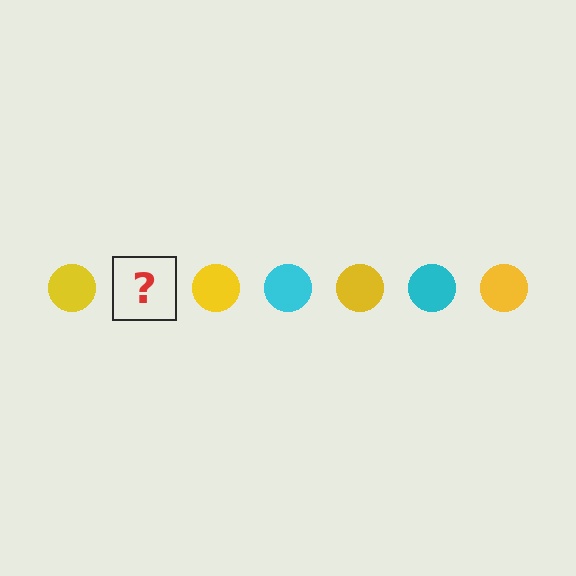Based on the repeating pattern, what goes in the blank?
The blank should be a cyan circle.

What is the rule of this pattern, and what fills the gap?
The rule is that the pattern cycles through yellow, cyan circles. The gap should be filled with a cyan circle.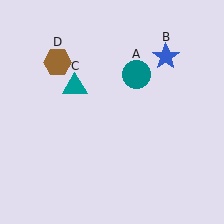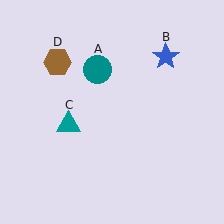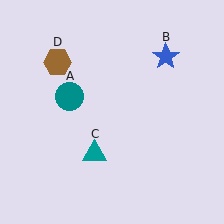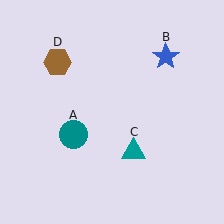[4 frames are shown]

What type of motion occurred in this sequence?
The teal circle (object A), teal triangle (object C) rotated counterclockwise around the center of the scene.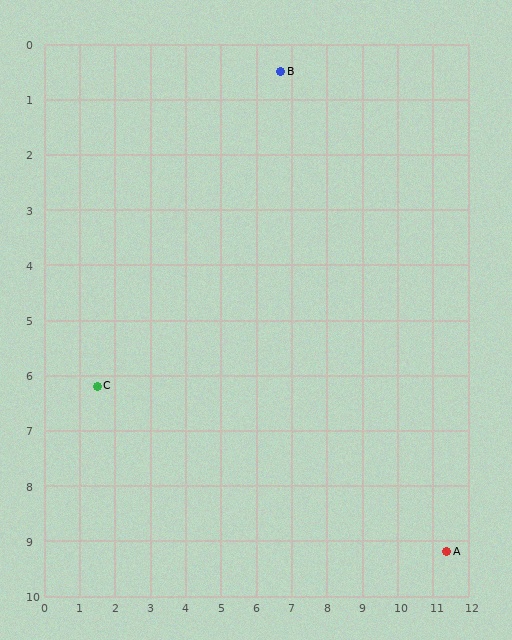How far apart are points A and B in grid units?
Points A and B are about 9.9 grid units apart.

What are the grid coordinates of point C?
Point C is at approximately (1.5, 6.2).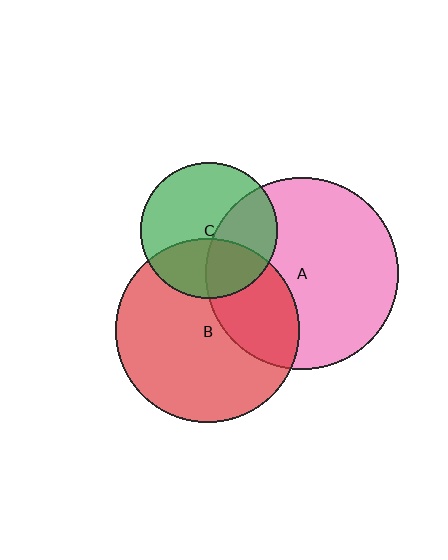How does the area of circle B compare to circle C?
Approximately 1.8 times.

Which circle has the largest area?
Circle A (pink).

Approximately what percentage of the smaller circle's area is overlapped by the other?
Approximately 35%.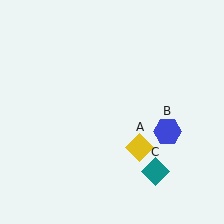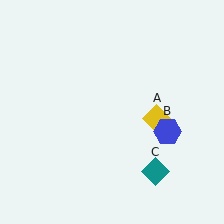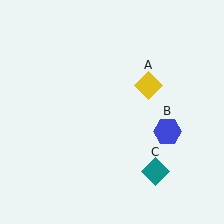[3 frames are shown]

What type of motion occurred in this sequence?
The yellow diamond (object A) rotated counterclockwise around the center of the scene.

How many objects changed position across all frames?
1 object changed position: yellow diamond (object A).